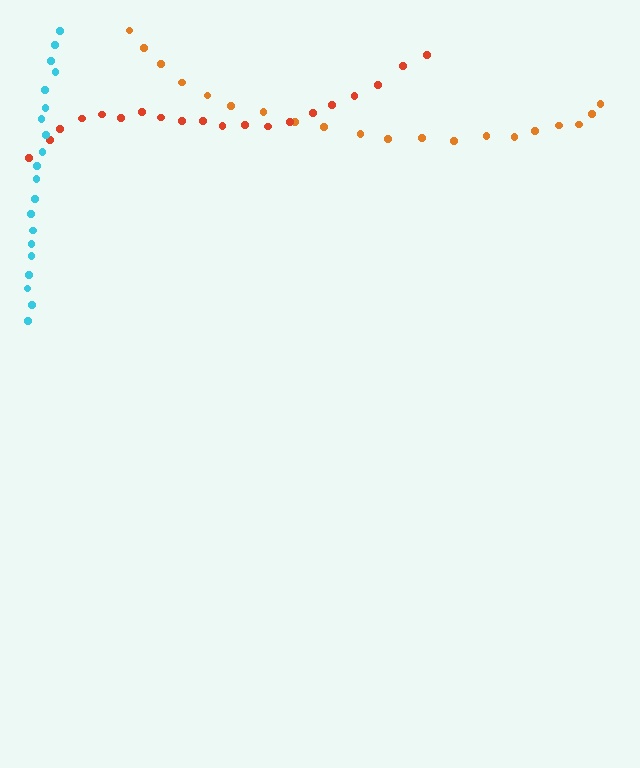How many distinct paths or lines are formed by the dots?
There are 3 distinct paths.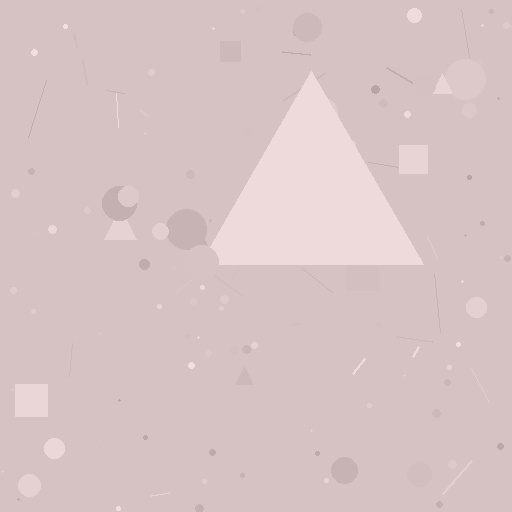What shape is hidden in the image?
A triangle is hidden in the image.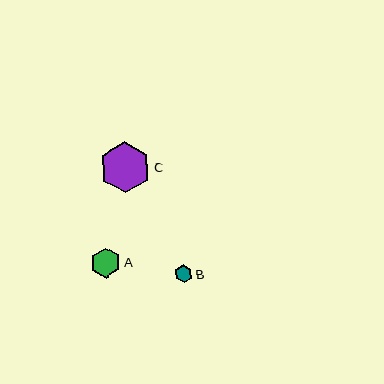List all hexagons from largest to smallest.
From largest to smallest: C, A, B.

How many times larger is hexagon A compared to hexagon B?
Hexagon A is approximately 1.7 times the size of hexagon B.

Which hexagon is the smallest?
Hexagon B is the smallest with a size of approximately 18 pixels.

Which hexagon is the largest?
Hexagon C is the largest with a size of approximately 51 pixels.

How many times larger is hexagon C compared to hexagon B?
Hexagon C is approximately 2.9 times the size of hexagon B.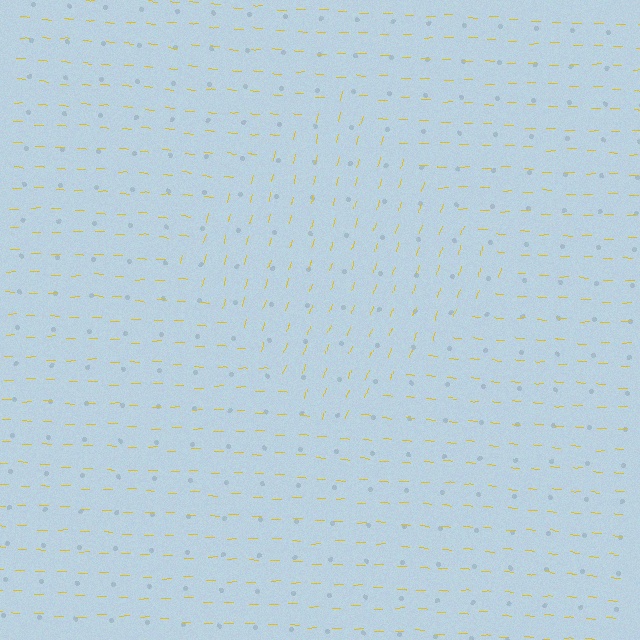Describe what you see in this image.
The image is filled with small yellow line segments. A diamond region in the image has lines oriented differently from the surrounding lines, creating a visible texture boundary.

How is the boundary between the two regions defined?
The boundary is defined purely by a change in line orientation (approximately 77 degrees difference). All lines are the same color and thickness.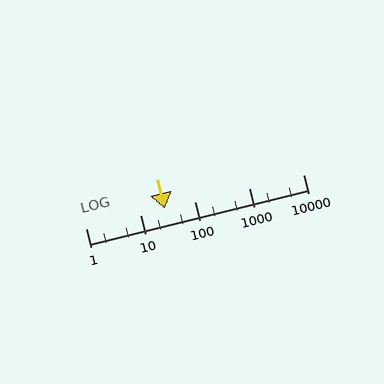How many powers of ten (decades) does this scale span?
The scale spans 4 decades, from 1 to 10000.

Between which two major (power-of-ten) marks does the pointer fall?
The pointer is between 10 and 100.